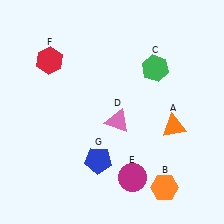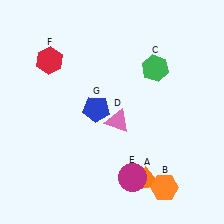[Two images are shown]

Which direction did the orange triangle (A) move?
The orange triangle (A) moved down.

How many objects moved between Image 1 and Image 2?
2 objects moved between the two images.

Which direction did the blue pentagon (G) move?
The blue pentagon (G) moved up.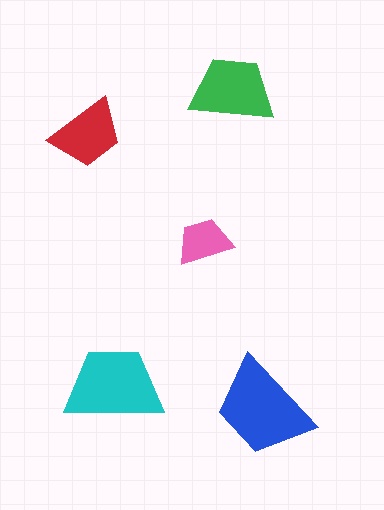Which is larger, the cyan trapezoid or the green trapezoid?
The cyan one.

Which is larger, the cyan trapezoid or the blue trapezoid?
The blue one.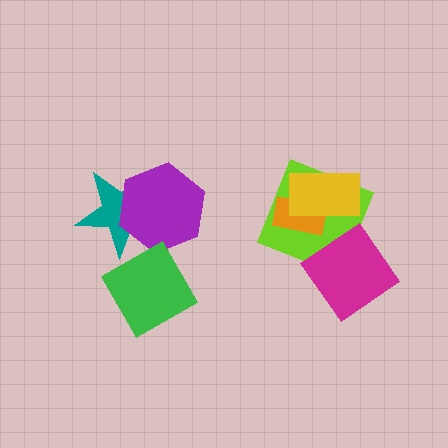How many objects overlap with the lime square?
3 objects overlap with the lime square.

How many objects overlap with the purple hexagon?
2 objects overlap with the purple hexagon.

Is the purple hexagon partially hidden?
Yes, it is partially covered by another shape.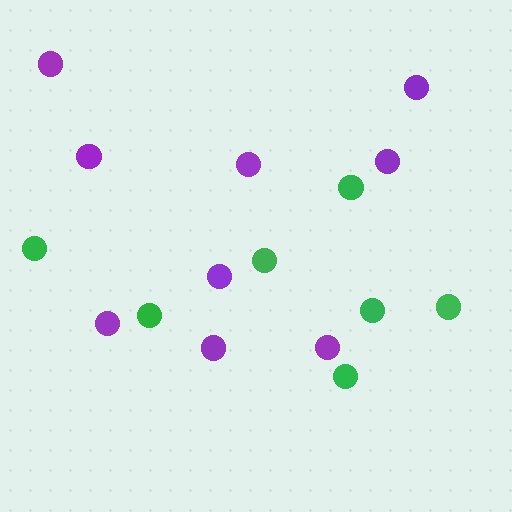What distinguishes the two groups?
There are 2 groups: one group of green circles (7) and one group of purple circles (9).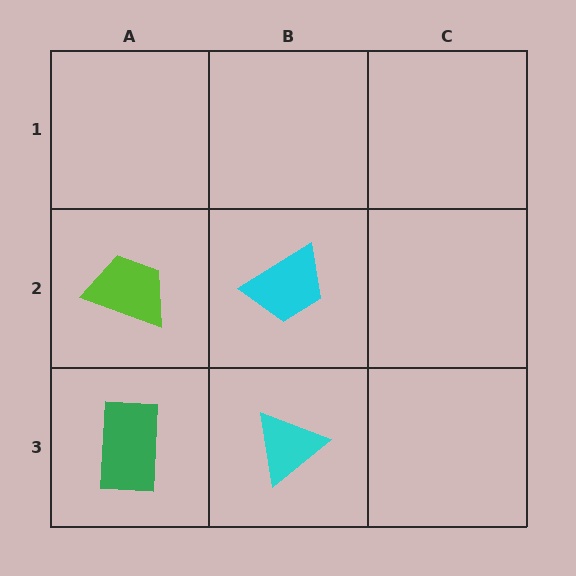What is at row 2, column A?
A lime trapezoid.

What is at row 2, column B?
A cyan trapezoid.